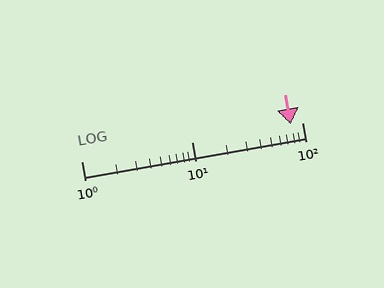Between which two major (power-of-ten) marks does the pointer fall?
The pointer is between 10 and 100.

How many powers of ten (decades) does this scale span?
The scale spans 2 decades, from 1 to 100.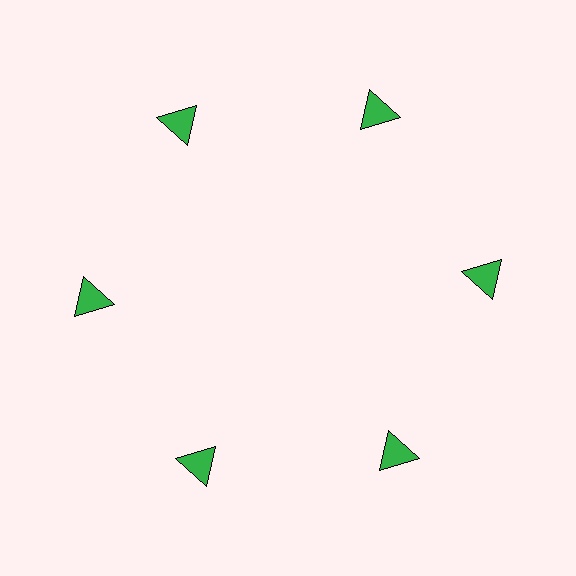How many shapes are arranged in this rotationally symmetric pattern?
There are 6 shapes, arranged in 6 groups of 1.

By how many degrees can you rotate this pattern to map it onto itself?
The pattern maps onto itself every 60 degrees of rotation.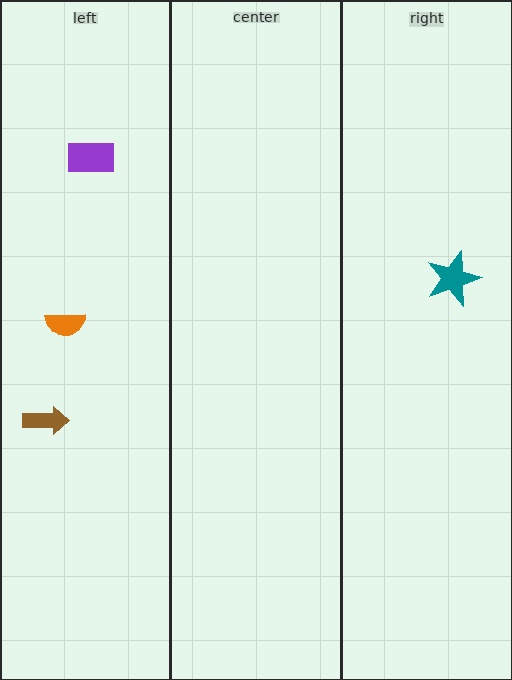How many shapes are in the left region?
3.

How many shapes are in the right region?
1.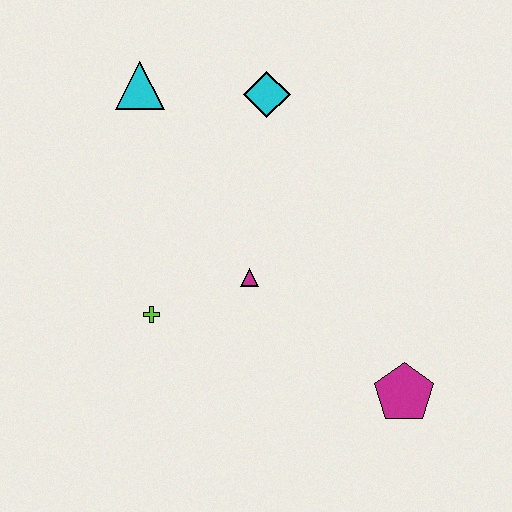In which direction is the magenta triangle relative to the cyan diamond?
The magenta triangle is below the cyan diamond.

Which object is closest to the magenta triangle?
The lime cross is closest to the magenta triangle.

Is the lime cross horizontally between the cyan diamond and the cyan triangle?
Yes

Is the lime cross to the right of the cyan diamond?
No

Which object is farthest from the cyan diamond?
The magenta pentagon is farthest from the cyan diamond.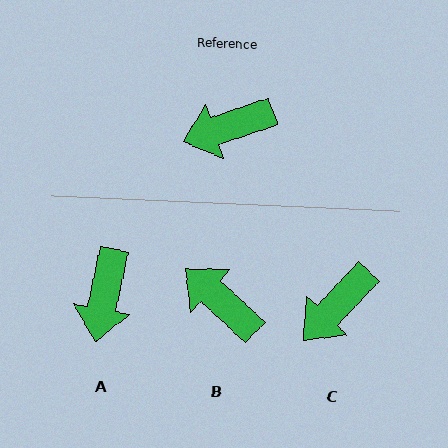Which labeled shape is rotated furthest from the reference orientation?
B, about 61 degrees away.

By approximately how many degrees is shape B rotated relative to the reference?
Approximately 61 degrees clockwise.